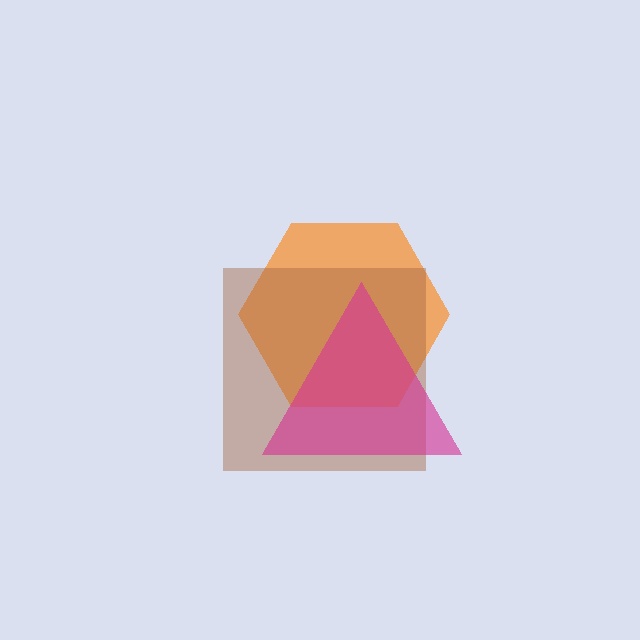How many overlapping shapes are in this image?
There are 3 overlapping shapes in the image.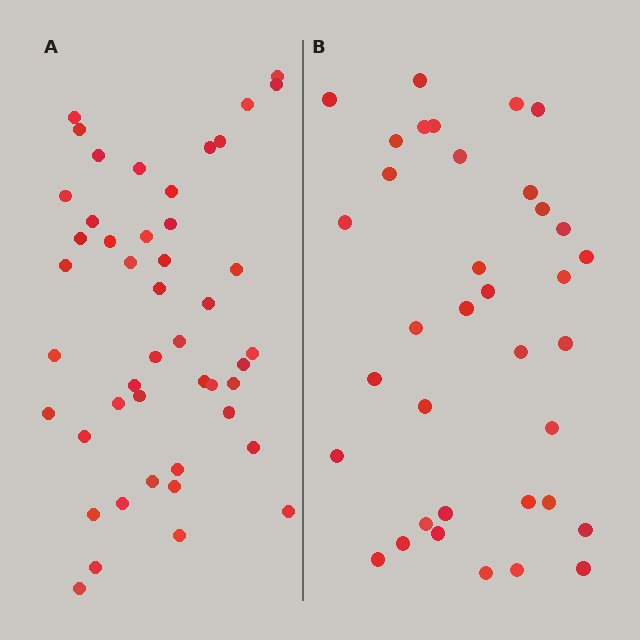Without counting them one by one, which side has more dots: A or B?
Region A (the left region) has more dots.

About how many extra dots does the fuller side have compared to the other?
Region A has roughly 10 or so more dots than region B.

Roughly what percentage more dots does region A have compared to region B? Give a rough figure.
About 30% more.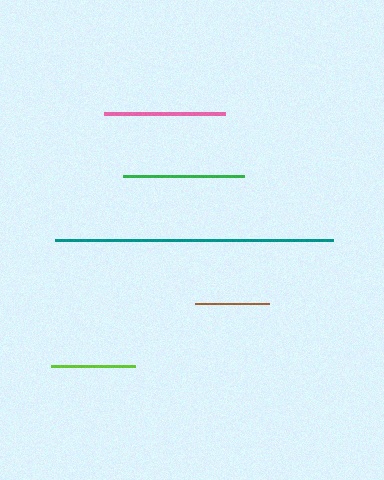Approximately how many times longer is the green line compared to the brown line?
The green line is approximately 1.6 times the length of the brown line.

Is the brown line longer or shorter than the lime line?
The lime line is longer than the brown line.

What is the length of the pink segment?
The pink segment is approximately 121 pixels long.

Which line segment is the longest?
The teal line is the longest at approximately 278 pixels.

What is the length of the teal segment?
The teal segment is approximately 278 pixels long.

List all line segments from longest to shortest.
From longest to shortest: teal, pink, green, lime, brown.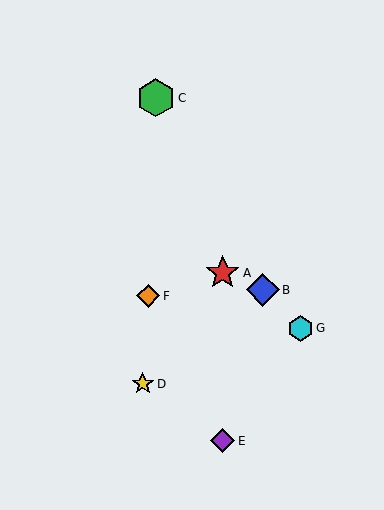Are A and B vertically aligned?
No, A is at x≈223 and B is at x≈263.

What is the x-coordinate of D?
Object D is at x≈143.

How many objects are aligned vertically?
2 objects (A, E) are aligned vertically.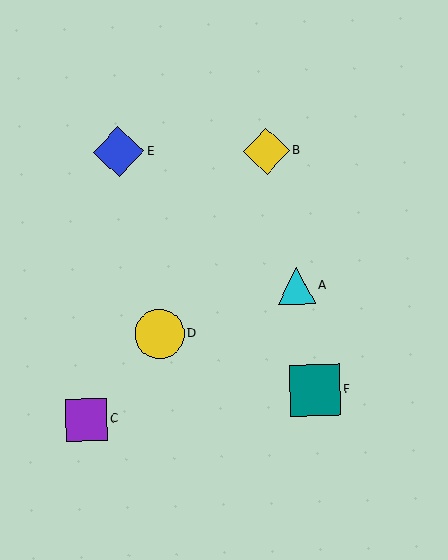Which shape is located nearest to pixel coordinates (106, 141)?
The blue diamond (labeled E) at (118, 152) is nearest to that location.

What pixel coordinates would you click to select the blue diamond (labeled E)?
Click at (118, 152) to select the blue diamond E.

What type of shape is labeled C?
Shape C is a purple square.